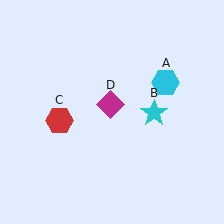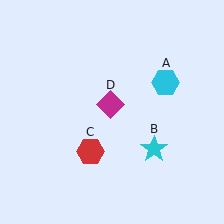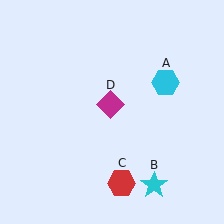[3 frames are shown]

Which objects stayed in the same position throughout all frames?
Cyan hexagon (object A) and magenta diamond (object D) remained stationary.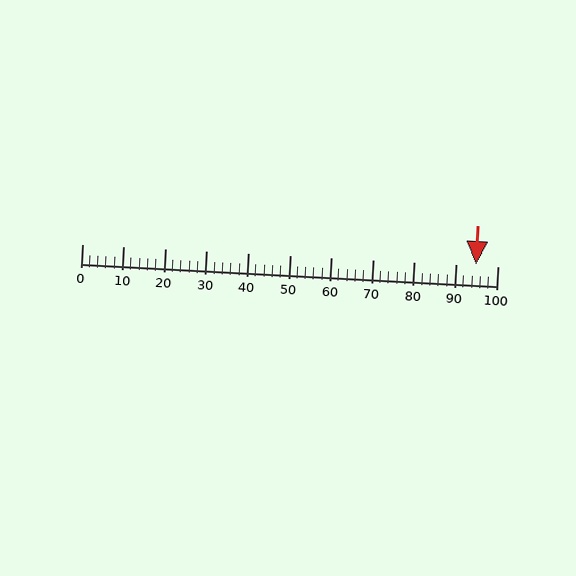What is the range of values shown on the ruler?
The ruler shows values from 0 to 100.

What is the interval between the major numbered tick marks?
The major tick marks are spaced 10 units apart.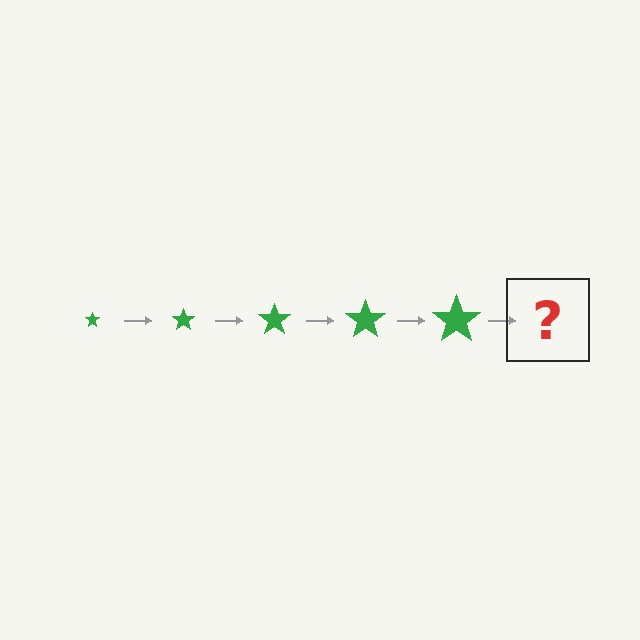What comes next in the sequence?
The next element should be a green star, larger than the previous one.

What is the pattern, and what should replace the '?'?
The pattern is that the star gets progressively larger each step. The '?' should be a green star, larger than the previous one.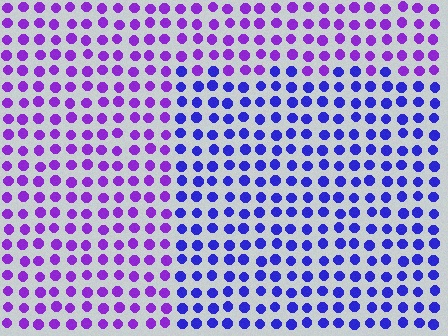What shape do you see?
I see a rectangle.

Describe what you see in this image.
The image is filled with small purple elements in a uniform arrangement. A rectangle-shaped region is visible where the elements are tinted to a slightly different hue, forming a subtle color boundary.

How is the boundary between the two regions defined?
The boundary is defined purely by a slight shift in hue (about 36 degrees). Spacing, size, and orientation are identical on both sides.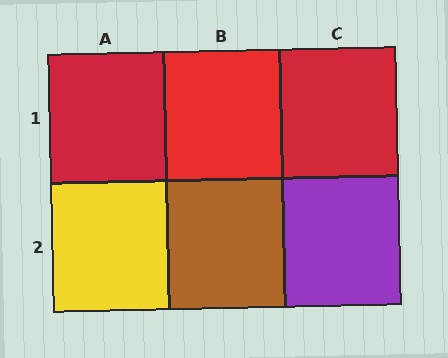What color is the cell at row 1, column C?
Red.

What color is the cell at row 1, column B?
Red.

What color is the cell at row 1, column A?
Red.